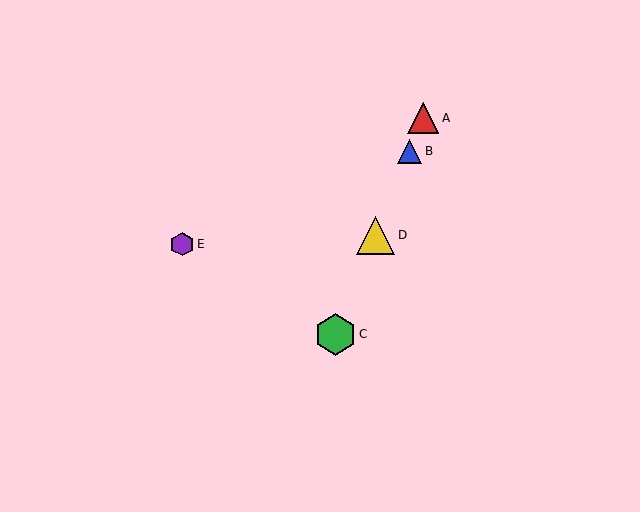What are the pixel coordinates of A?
Object A is at (423, 118).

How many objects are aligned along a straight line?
4 objects (A, B, C, D) are aligned along a straight line.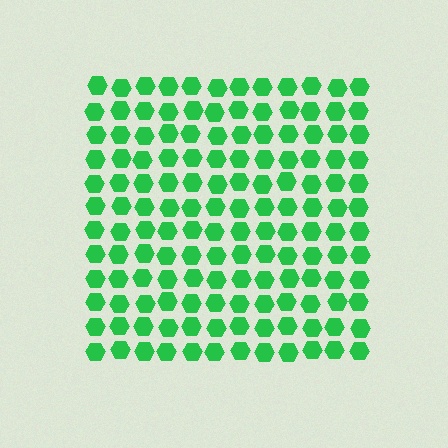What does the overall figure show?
The overall figure shows a square.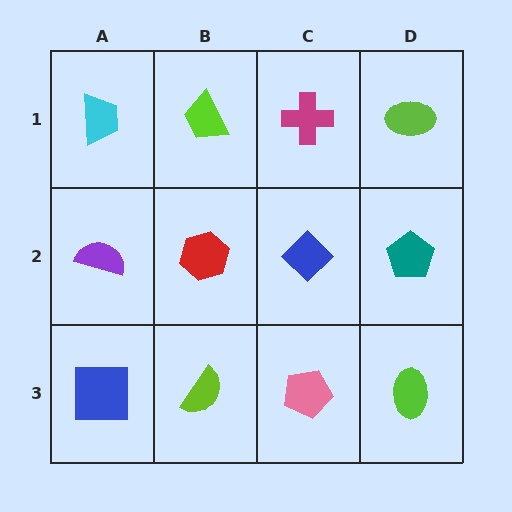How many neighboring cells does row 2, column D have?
3.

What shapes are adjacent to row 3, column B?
A red hexagon (row 2, column B), a blue square (row 3, column A), a pink pentagon (row 3, column C).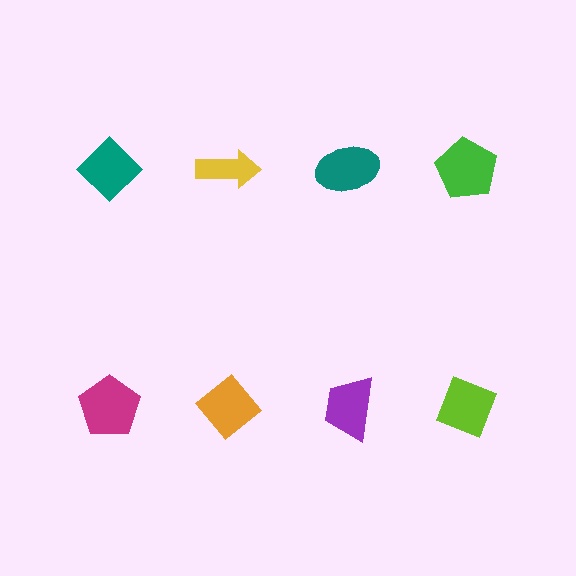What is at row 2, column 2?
An orange diamond.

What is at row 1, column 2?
A yellow arrow.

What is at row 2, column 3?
A purple trapezoid.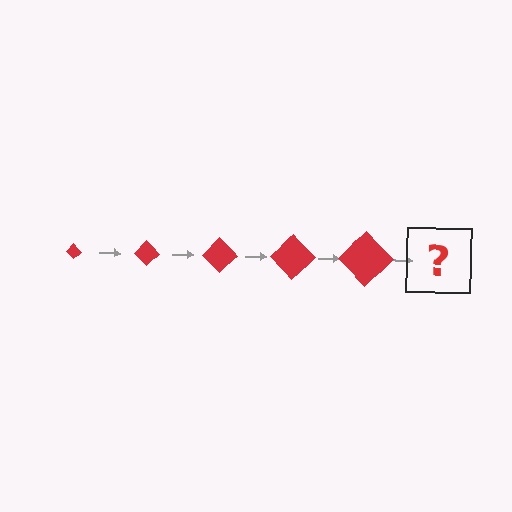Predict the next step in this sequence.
The next step is a red diamond, larger than the previous one.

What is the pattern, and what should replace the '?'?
The pattern is that the diamond gets progressively larger each step. The '?' should be a red diamond, larger than the previous one.